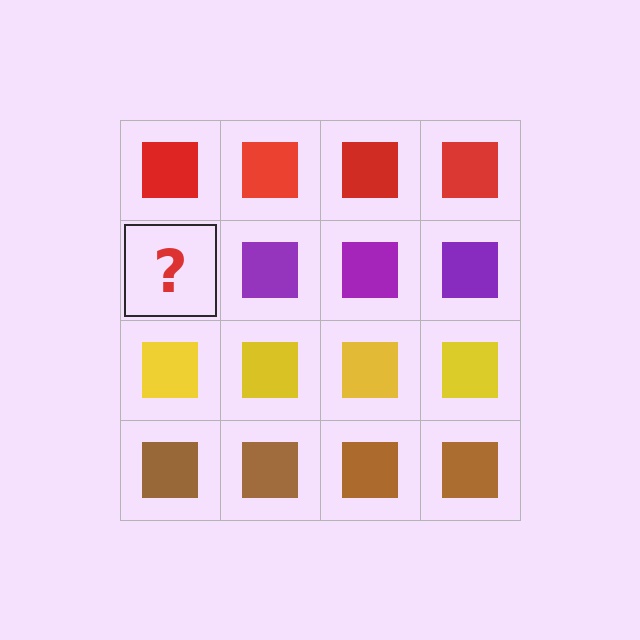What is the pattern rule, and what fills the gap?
The rule is that each row has a consistent color. The gap should be filled with a purple square.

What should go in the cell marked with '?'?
The missing cell should contain a purple square.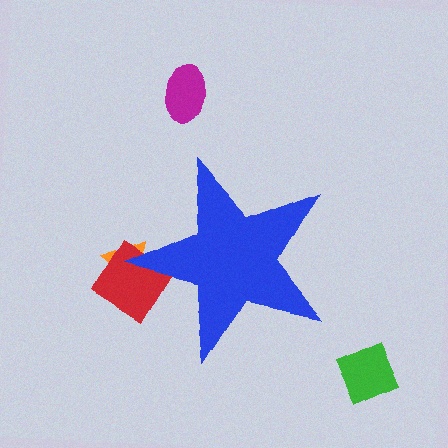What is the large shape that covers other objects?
A blue star.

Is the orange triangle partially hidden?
Yes, the orange triangle is partially hidden behind the blue star.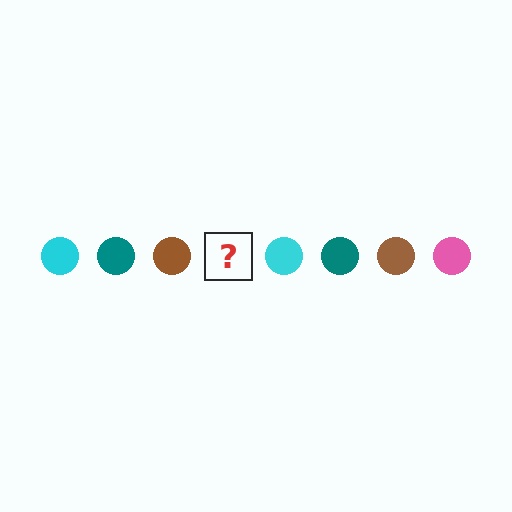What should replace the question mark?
The question mark should be replaced with a pink circle.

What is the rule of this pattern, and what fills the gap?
The rule is that the pattern cycles through cyan, teal, brown, pink circles. The gap should be filled with a pink circle.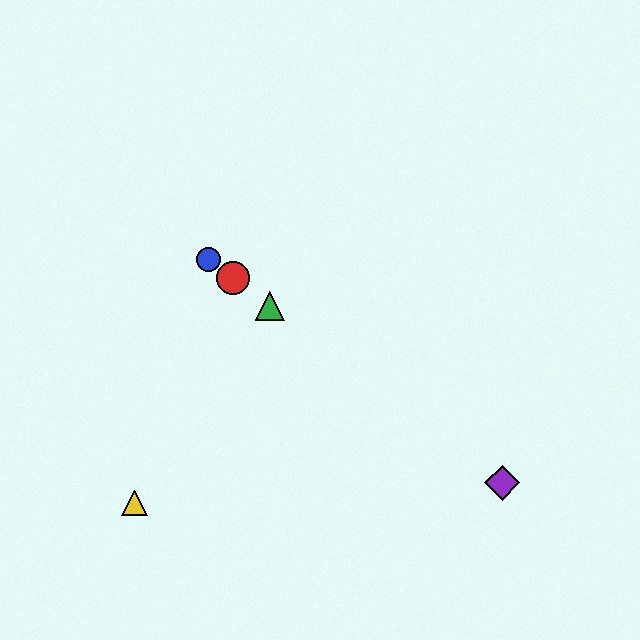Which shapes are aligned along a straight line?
The red circle, the blue circle, the green triangle, the purple diamond are aligned along a straight line.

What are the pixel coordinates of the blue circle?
The blue circle is at (208, 259).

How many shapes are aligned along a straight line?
4 shapes (the red circle, the blue circle, the green triangle, the purple diamond) are aligned along a straight line.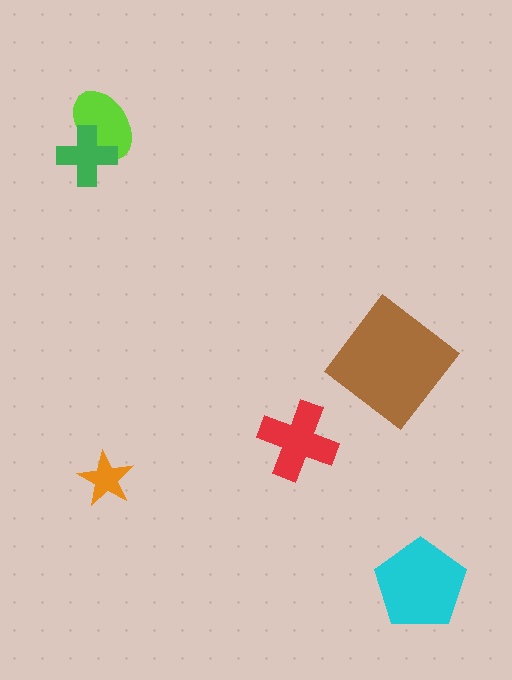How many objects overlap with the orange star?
0 objects overlap with the orange star.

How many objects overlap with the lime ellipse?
1 object overlaps with the lime ellipse.